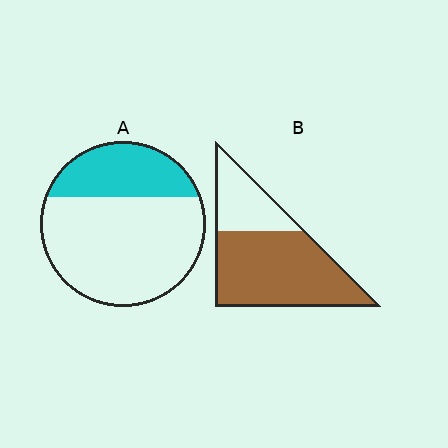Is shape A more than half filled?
No.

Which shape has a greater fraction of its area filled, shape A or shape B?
Shape B.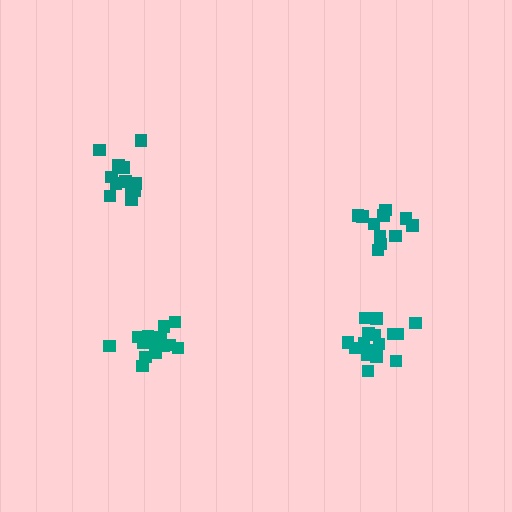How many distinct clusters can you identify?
There are 4 distinct clusters.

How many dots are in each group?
Group 1: 16 dots, Group 2: 16 dots, Group 3: 11 dots, Group 4: 12 dots (55 total).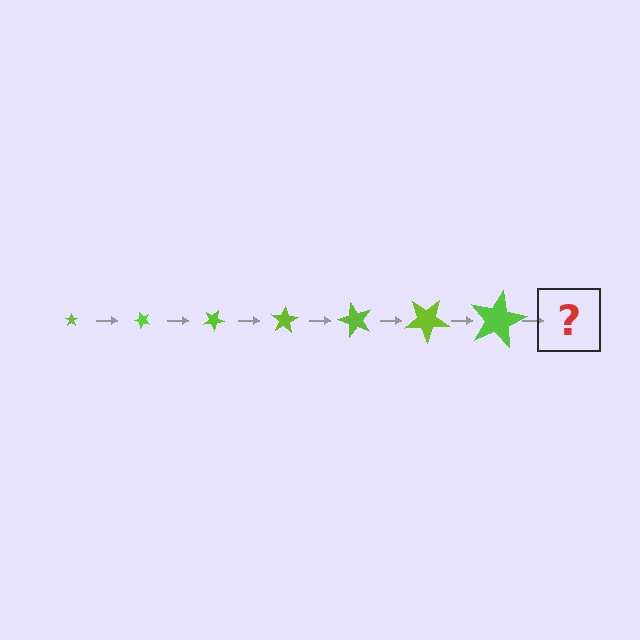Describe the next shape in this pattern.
It should be a star, larger than the previous one and rotated 350 degrees from the start.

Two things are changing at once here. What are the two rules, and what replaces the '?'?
The two rules are that the star grows larger each step and it rotates 50 degrees each step. The '?' should be a star, larger than the previous one and rotated 350 degrees from the start.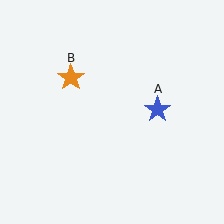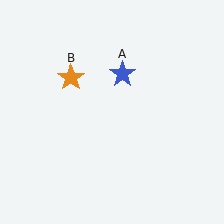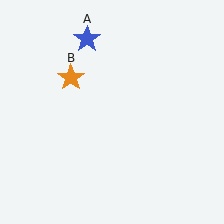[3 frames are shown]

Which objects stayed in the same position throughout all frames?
Orange star (object B) remained stationary.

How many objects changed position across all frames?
1 object changed position: blue star (object A).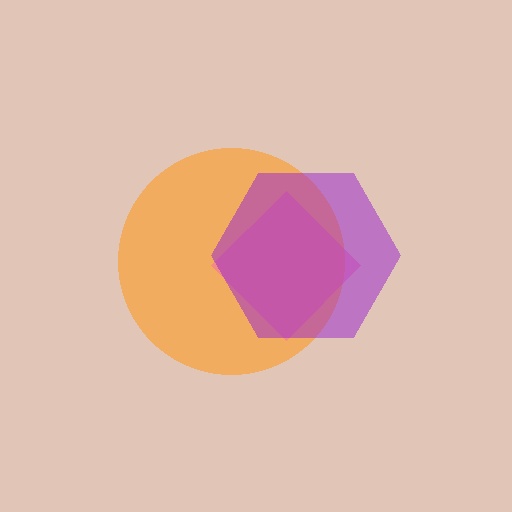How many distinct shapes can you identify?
There are 3 distinct shapes: an orange circle, a pink diamond, a purple hexagon.